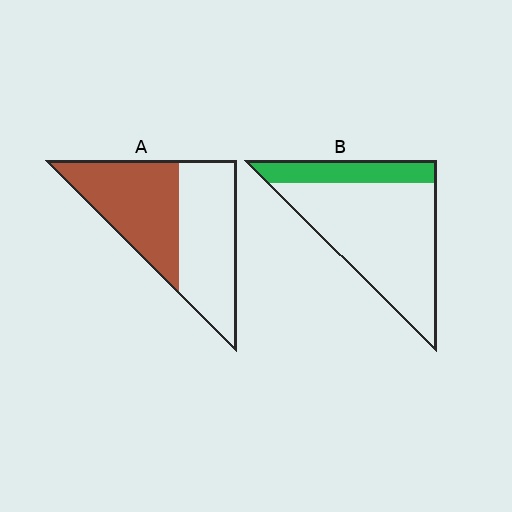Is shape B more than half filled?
No.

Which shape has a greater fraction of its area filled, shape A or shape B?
Shape A.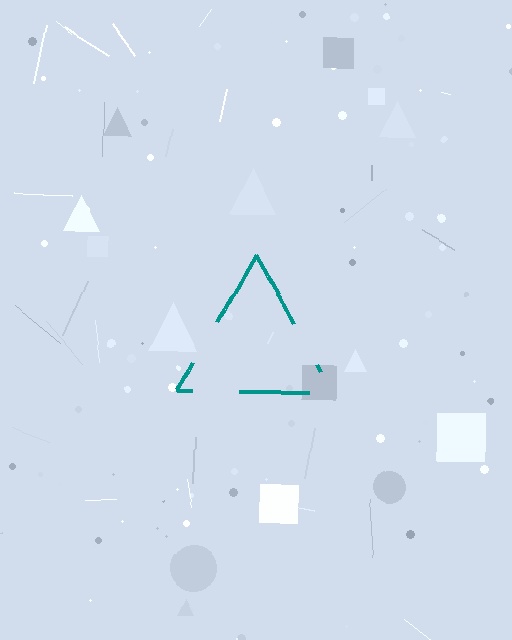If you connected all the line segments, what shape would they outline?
They would outline a triangle.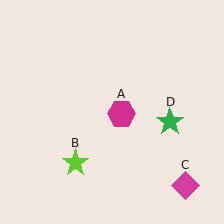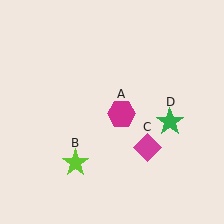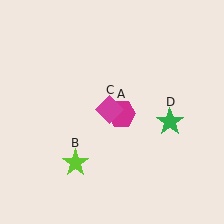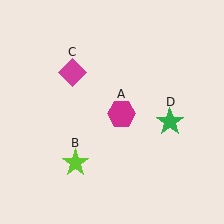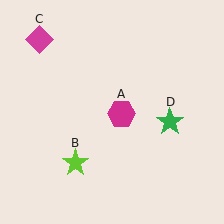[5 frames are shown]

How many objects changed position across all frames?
1 object changed position: magenta diamond (object C).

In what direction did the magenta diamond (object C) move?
The magenta diamond (object C) moved up and to the left.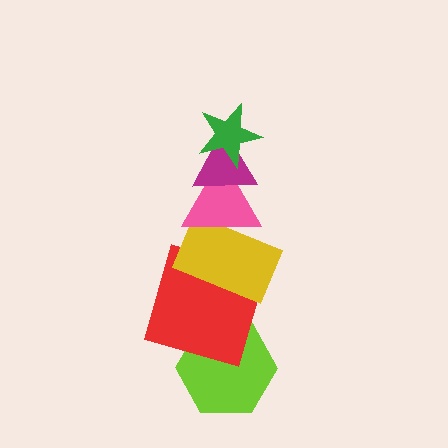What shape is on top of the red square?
The yellow rectangle is on top of the red square.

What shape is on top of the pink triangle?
The magenta triangle is on top of the pink triangle.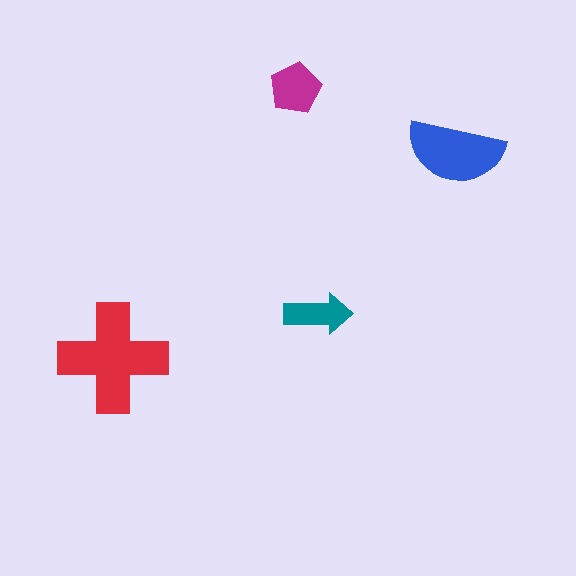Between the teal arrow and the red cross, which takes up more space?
The red cross.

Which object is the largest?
The red cross.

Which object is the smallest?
The teal arrow.